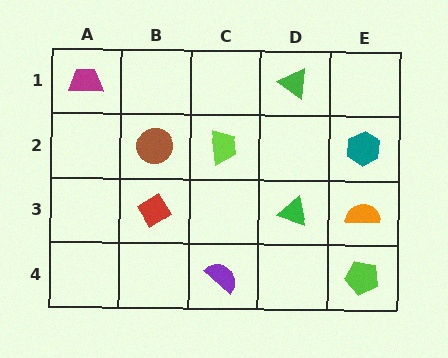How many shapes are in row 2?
3 shapes.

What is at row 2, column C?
A lime trapezoid.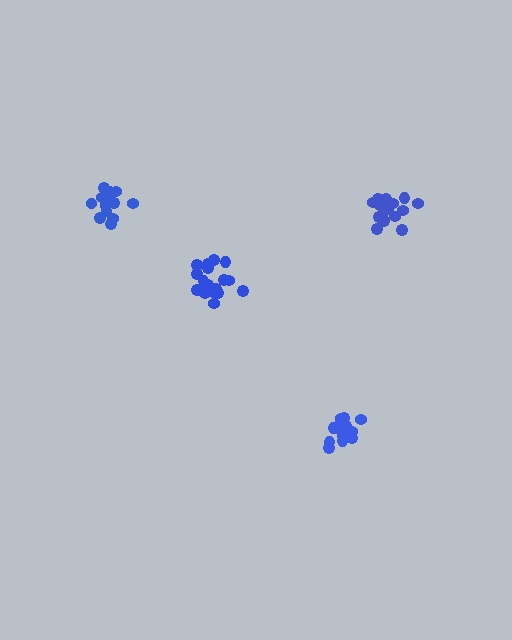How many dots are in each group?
Group 1: 15 dots, Group 2: 17 dots, Group 3: 19 dots, Group 4: 17 dots (68 total).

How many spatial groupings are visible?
There are 4 spatial groupings.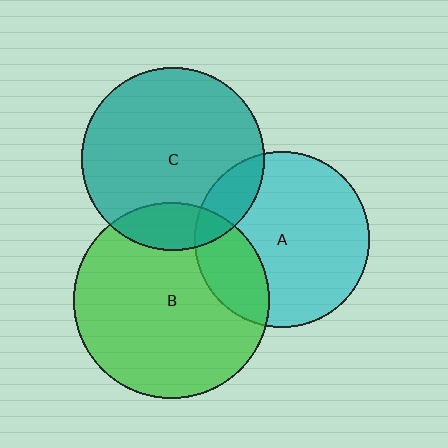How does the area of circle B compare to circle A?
Approximately 1.2 times.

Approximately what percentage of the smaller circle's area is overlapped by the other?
Approximately 15%.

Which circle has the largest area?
Circle B (green).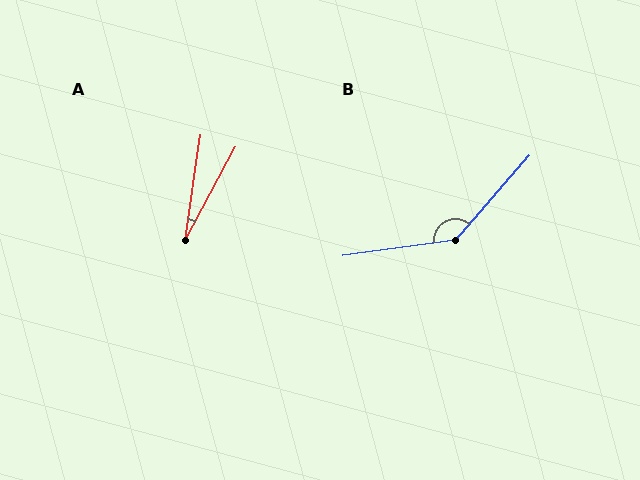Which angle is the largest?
B, at approximately 139 degrees.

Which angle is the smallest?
A, at approximately 20 degrees.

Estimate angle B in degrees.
Approximately 139 degrees.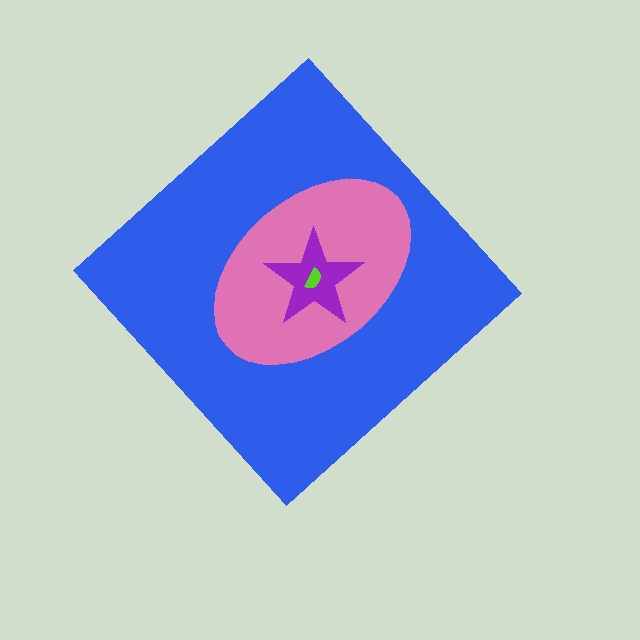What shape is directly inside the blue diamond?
The pink ellipse.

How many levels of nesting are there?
4.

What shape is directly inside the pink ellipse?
The purple star.